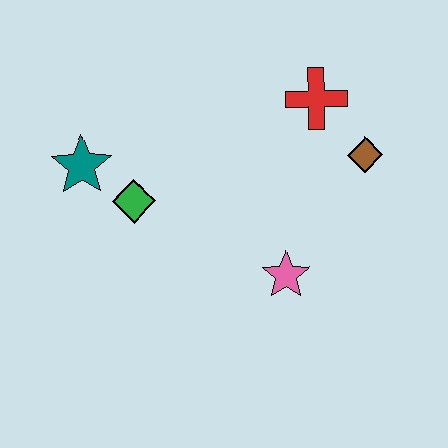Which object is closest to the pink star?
The brown diamond is closest to the pink star.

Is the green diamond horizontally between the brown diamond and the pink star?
No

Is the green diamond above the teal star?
No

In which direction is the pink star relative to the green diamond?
The pink star is to the right of the green diamond.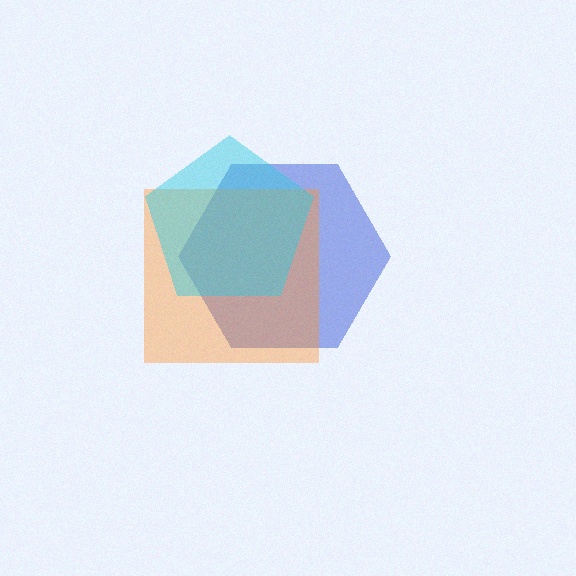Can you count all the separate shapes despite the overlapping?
Yes, there are 3 separate shapes.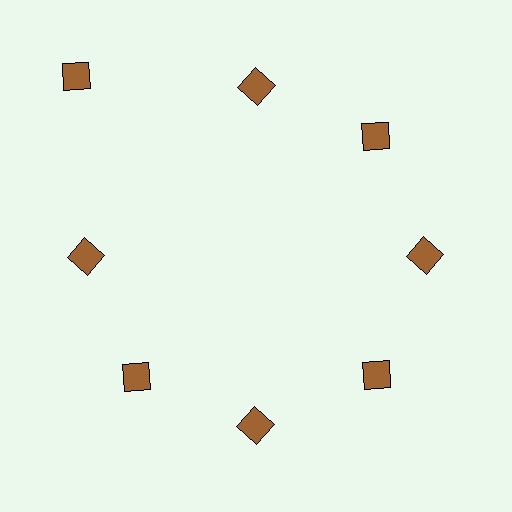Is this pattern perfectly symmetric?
No. The 8 brown diamonds are arranged in a ring, but one element near the 10 o'clock position is pushed outward from the center, breaking the 8-fold rotational symmetry.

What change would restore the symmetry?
The symmetry would be restored by moving it inward, back onto the ring so that all 8 diamonds sit at equal angles and equal distance from the center.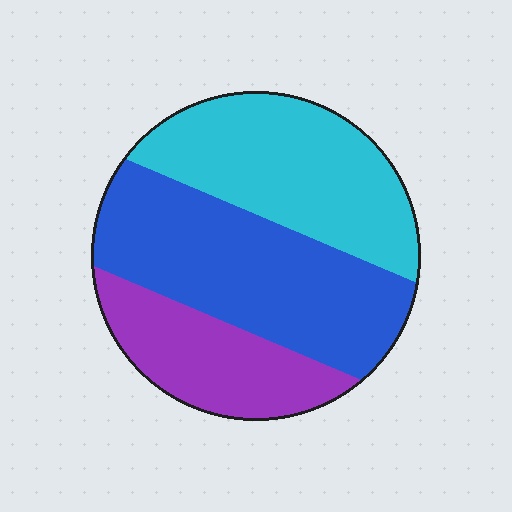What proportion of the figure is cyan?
Cyan takes up between a quarter and a half of the figure.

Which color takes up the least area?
Purple, at roughly 25%.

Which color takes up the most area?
Blue, at roughly 40%.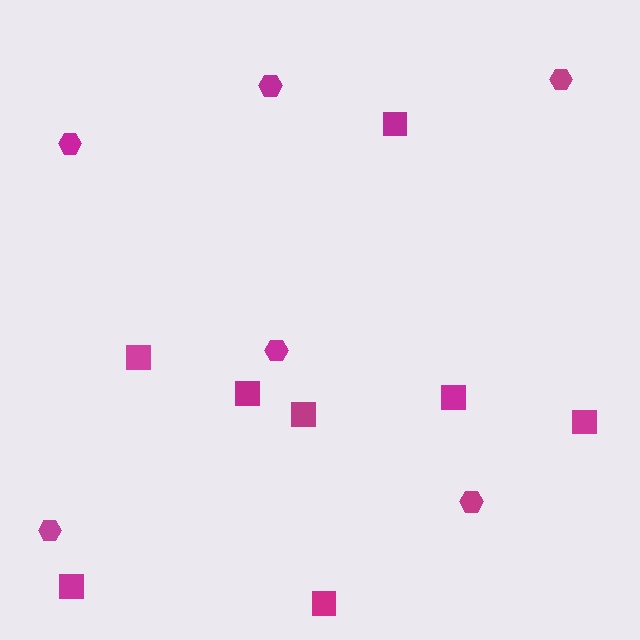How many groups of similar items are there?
There are 2 groups: one group of hexagons (6) and one group of squares (8).